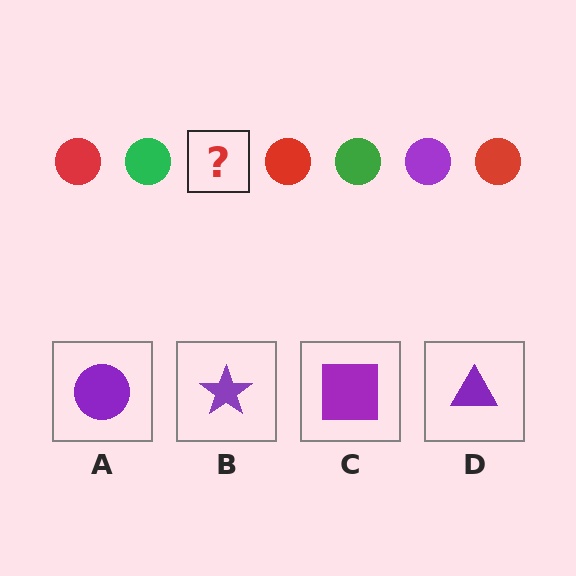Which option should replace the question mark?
Option A.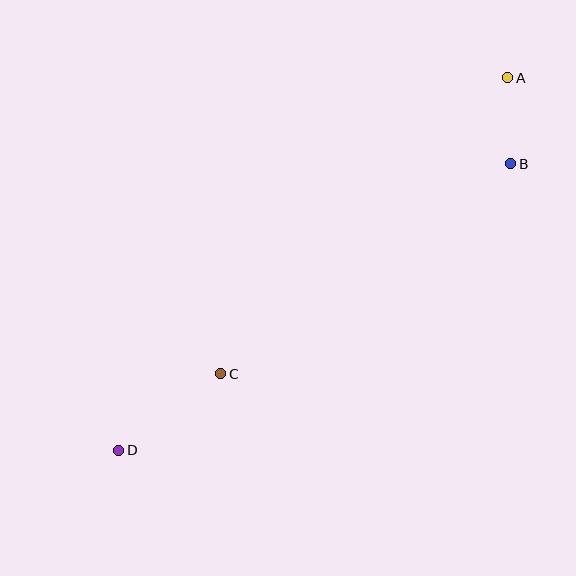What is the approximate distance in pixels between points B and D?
The distance between B and D is approximately 486 pixels.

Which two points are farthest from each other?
Points A and D are farthest from each other.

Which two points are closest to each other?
Points A and B are closest to each other.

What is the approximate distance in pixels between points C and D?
The distance between C and D is approximately 128 pixels.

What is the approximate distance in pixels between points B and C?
The distance between B and C is approximately 358 pixels.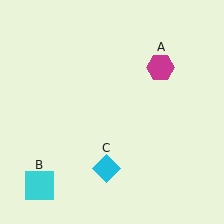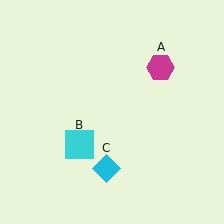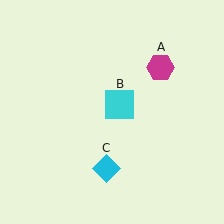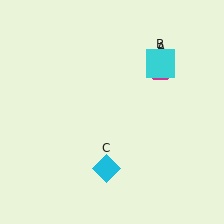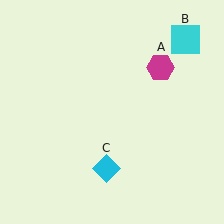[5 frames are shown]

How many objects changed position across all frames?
1 object changed position: cyan square (object B).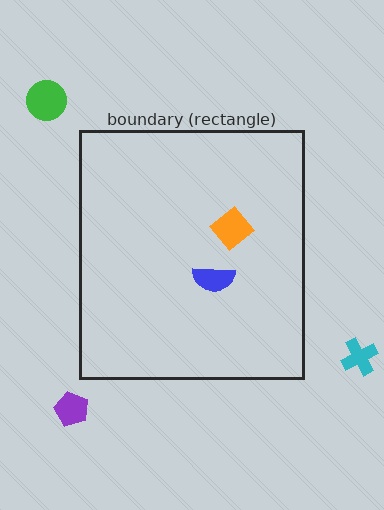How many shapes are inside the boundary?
2 inside, 3 outside.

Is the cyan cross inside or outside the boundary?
Outside.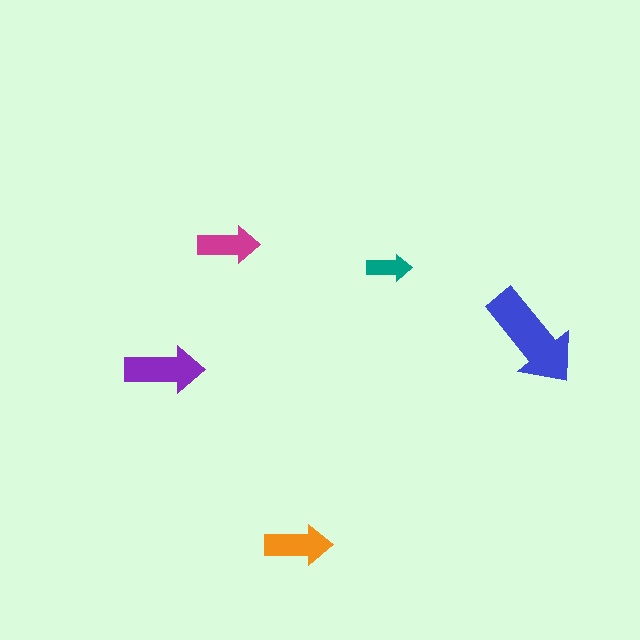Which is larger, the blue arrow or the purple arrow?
The blue one.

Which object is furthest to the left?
The purple arrow is leftmost.